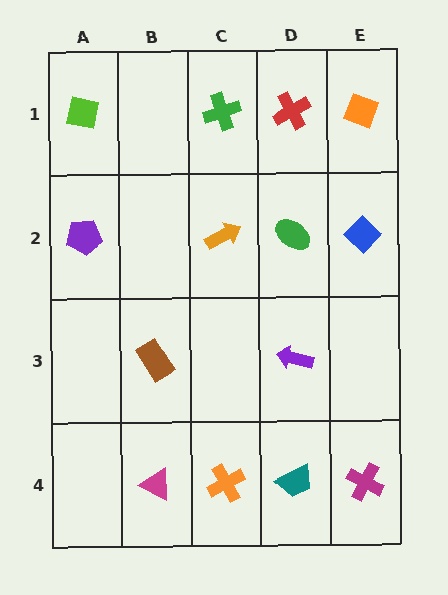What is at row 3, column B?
A brown rectangle.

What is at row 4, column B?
A magenta triangle.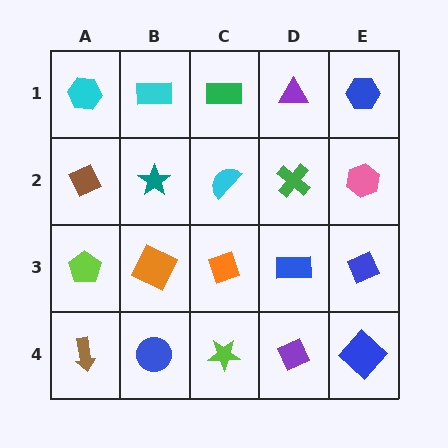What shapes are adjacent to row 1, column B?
A teal star (row 2, column B), a cyan hexagon (row 1, column A), a green rectangle (row 1, column C).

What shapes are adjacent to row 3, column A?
A brown diamond (row 2, column A), a brown arrow (row 4, column A), an orange square (row 3, column B).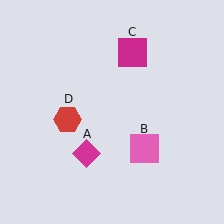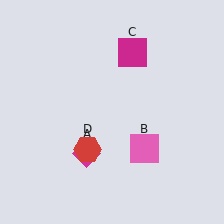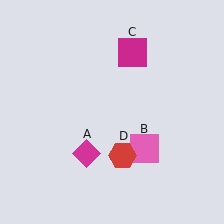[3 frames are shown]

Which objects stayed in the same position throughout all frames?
Magenta diamond (object A) and pink square (object B) and magenta square (object C) remained stationary.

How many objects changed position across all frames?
1 object changed position: red hexagon (object D).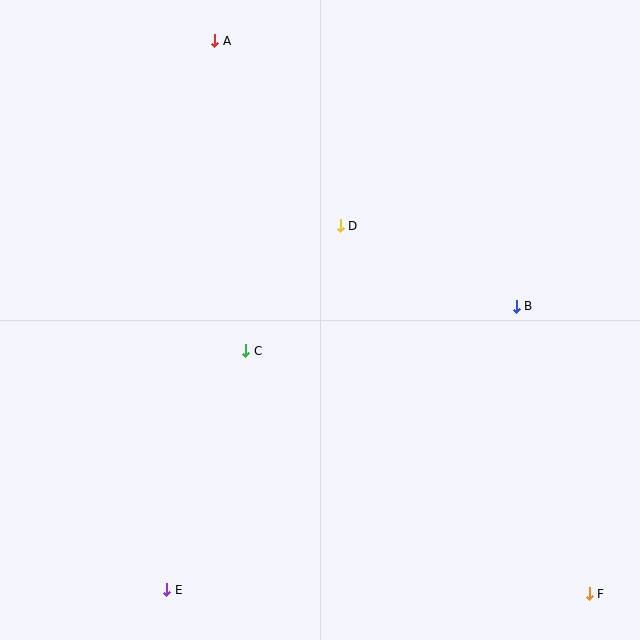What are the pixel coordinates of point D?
Point D is at (340, 226).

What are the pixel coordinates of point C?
Point C is at (246, 351).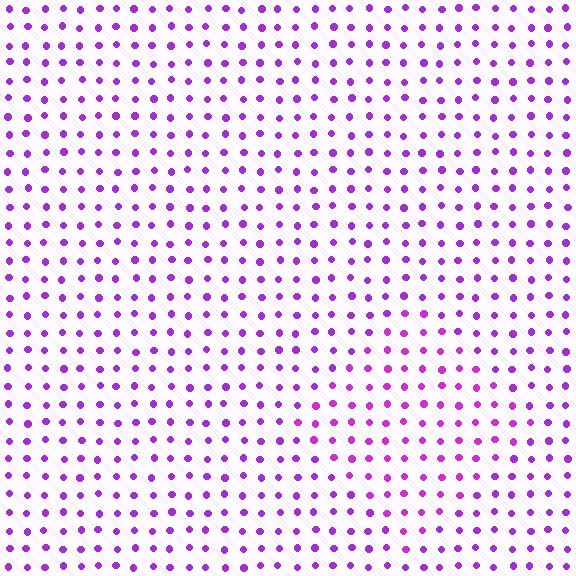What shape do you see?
I see a diamond.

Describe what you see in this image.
The image is filled with small purple elements in a uniform arrangement. A diamond-shaped region is visible where the elements are tinted to a slightly different hue, forming a subtle color boundary.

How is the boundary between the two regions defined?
The boundary is defined purely by a slight shift in hue (about 17 degrees). Spacing, size, and orientation are identical on both sides.